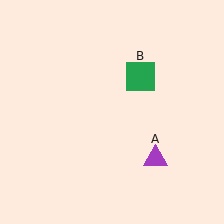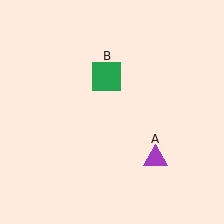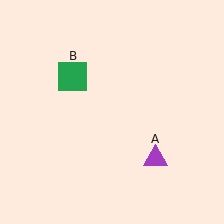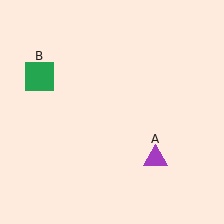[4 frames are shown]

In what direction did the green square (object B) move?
The green square (object B) moved left.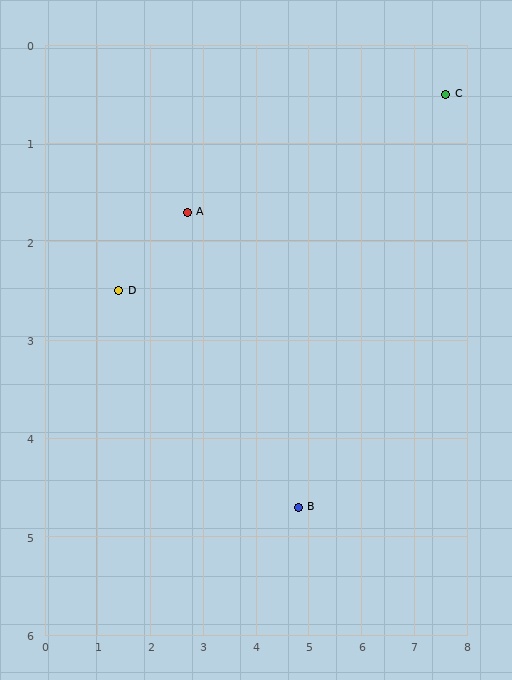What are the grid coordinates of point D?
Point D is at approximately (1.4, 2.5).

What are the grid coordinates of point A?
Point A is at approximately (2.7, 1.7).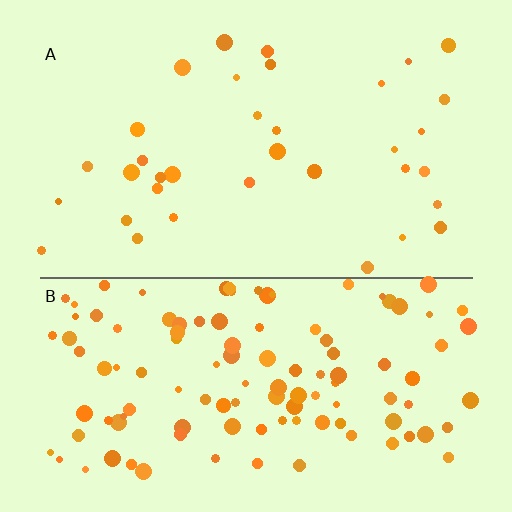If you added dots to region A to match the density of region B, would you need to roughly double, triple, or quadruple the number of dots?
Approximately triple.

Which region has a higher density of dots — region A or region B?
B (the bottom).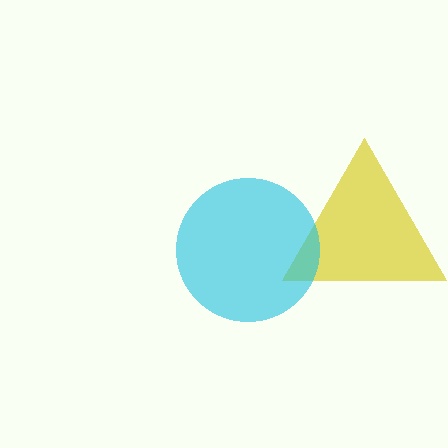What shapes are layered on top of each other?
The layered shapes are: a yellow triangle, a cyan circle.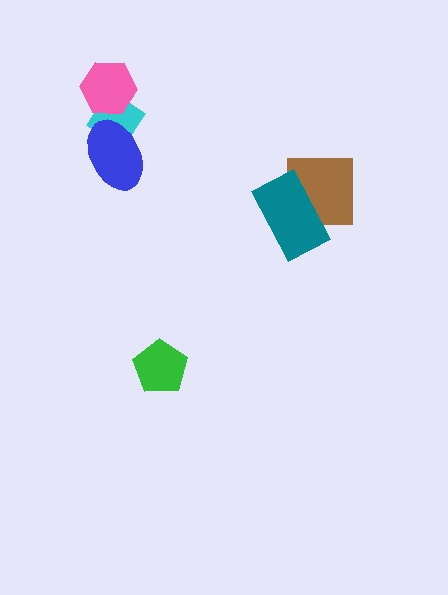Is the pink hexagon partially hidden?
No, no other shape covers it.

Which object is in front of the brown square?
The teal rectangle is in front of the brown square.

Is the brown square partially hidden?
Yes, it is partially covered by another shape.